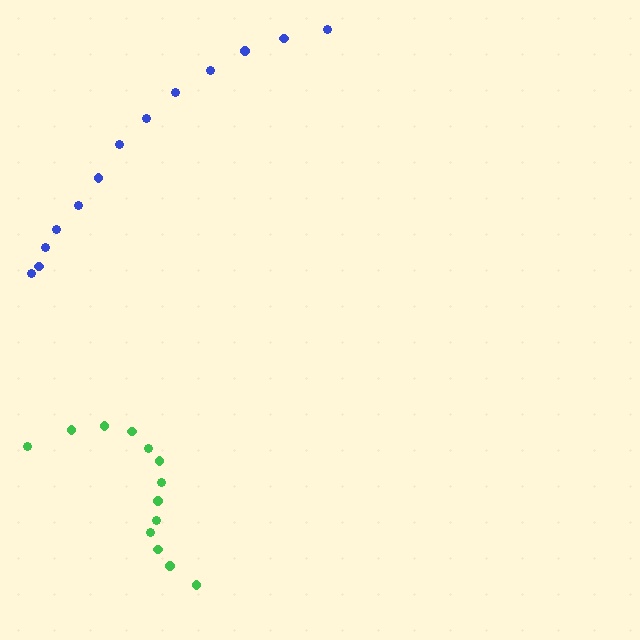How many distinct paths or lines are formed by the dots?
There are 2 distinct paths.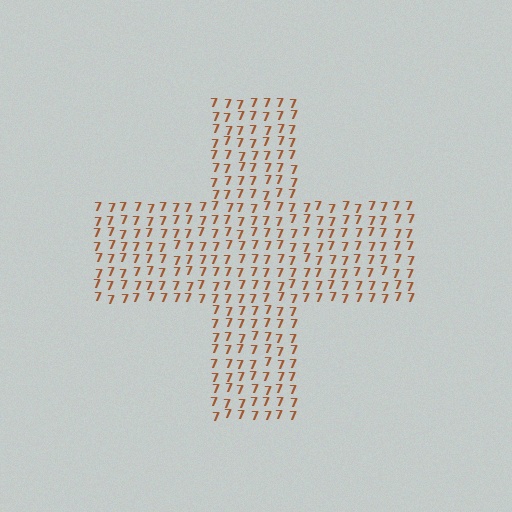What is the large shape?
The large shape is a cross.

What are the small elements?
The small elements are digit 7's.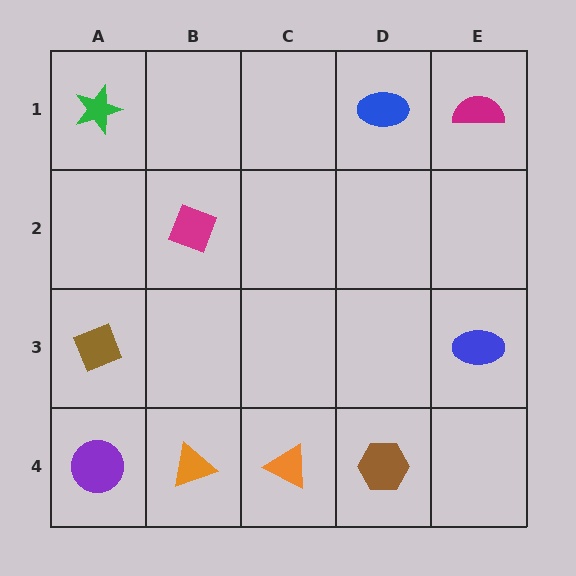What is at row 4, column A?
A purple circle.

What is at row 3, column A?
A brown diamond.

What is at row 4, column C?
An orange triangle.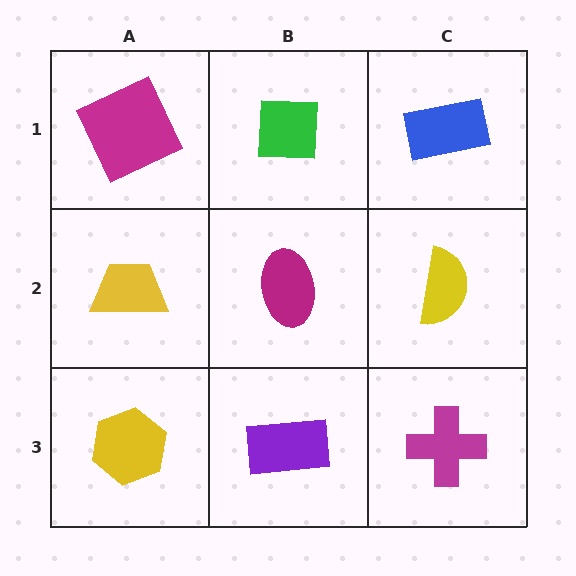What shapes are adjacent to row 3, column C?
A yellow semicircle (row 2, column C), a purple rectangle (row 3, column B).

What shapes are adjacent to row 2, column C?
A blue rectangle (row 1, column C), a magenta cross (row 3, column C), a magenta ellipse (row 2, column B).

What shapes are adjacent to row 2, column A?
A magenta square (row 1, column A), a yellow hexagon (row 3, column A), a magenta ellipse (row 2, column B).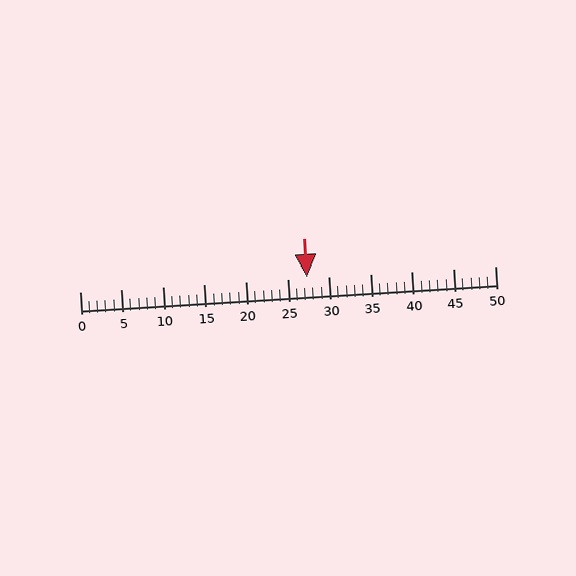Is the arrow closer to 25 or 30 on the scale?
The arrow is closer to 25.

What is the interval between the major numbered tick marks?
The major tick marks are spaced 5 units apart.